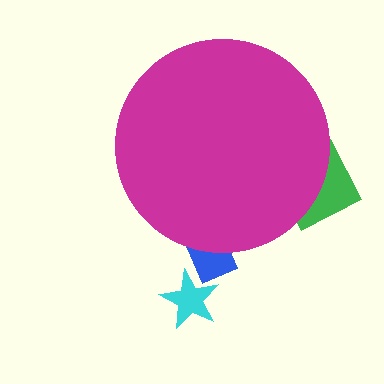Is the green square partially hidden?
Yes, the green square is partially hidden behind the magenta circle.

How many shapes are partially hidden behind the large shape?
2 shapes are partially hidden.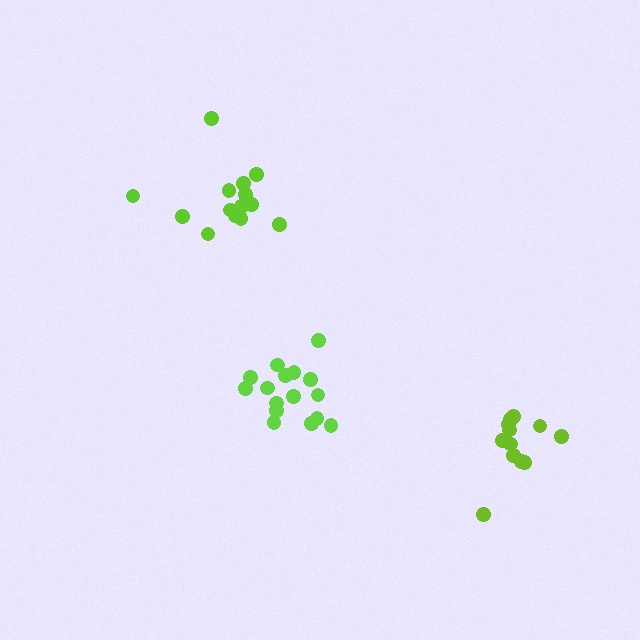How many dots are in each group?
Group 1: 12 dots, Group 2: 14 dots, Group 3: 16 dots (42 total).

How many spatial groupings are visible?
There are 3 spatial groupings.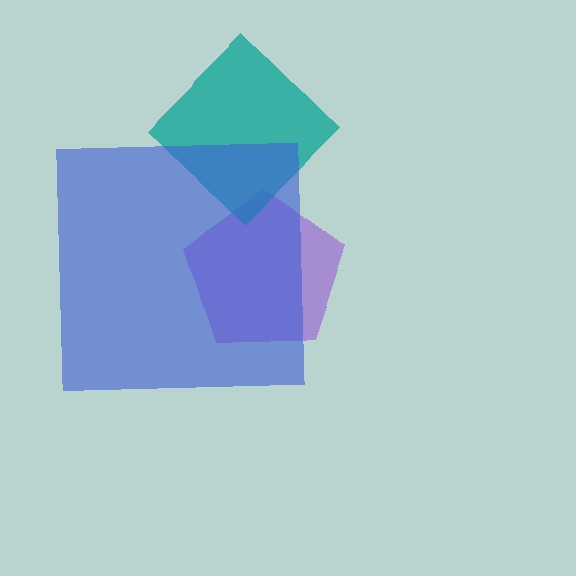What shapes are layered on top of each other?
The layered shapes are: a purple pentagon, a teal diamond, a blue square.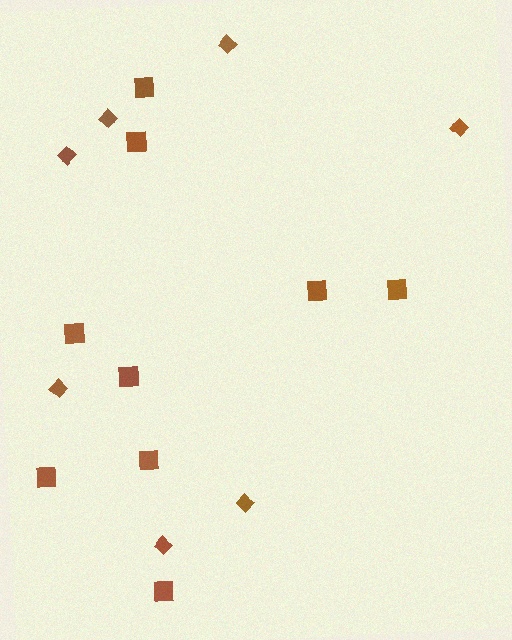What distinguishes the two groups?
There are 2 groups: one group of diamonds (7) and one group of squares (9).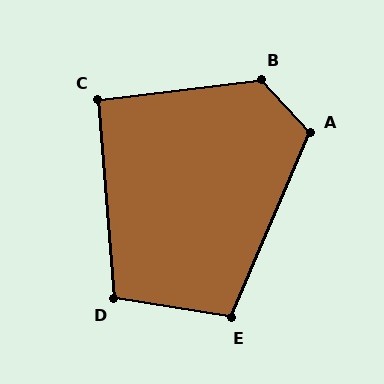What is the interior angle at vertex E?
Approximately 103 degrees (obtuse).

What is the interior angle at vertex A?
Approximately 115 degrees (obtuse).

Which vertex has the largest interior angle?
B, at approximately 125 degrees.